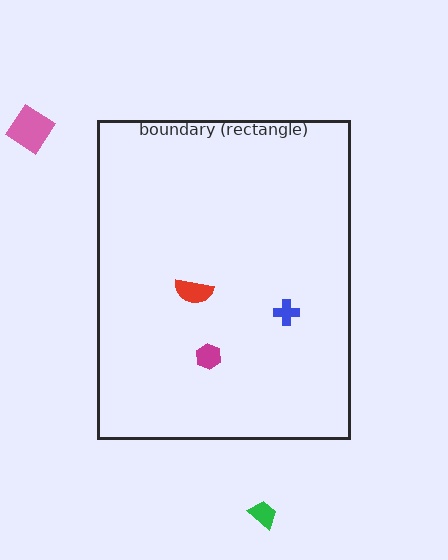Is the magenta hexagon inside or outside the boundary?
Inside.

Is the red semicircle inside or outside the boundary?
Inside.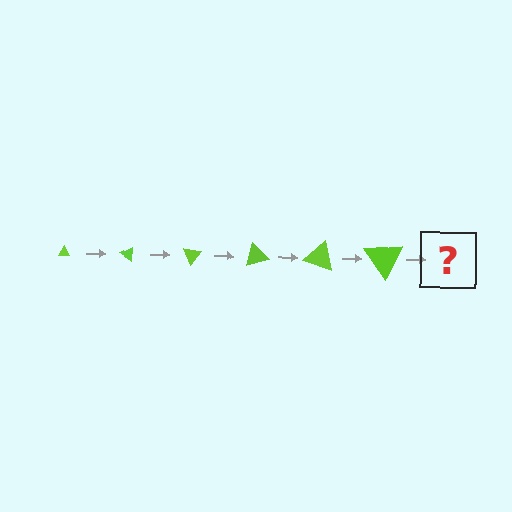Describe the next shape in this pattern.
It should be a triangle, larger than the previous one and rotated 210 degrees from the start.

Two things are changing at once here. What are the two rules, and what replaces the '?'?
The two rules are that the triangle grows larger each step and it rotates 35 degrees each step. The '?' should be a triangle, larger than the previous one and rotated 210 degrees from the start.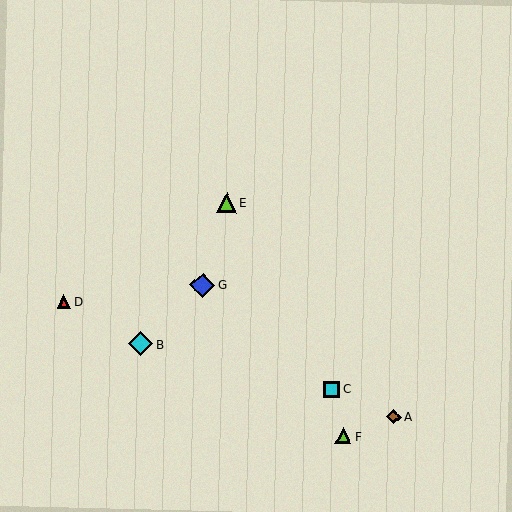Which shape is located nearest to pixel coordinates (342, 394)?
The cyan square (labeled C) at (331, 389) is nearest to that location.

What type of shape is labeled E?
Shape E is a lime triangle.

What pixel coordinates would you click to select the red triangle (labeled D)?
Click at (64, 302) to select the red triangle D.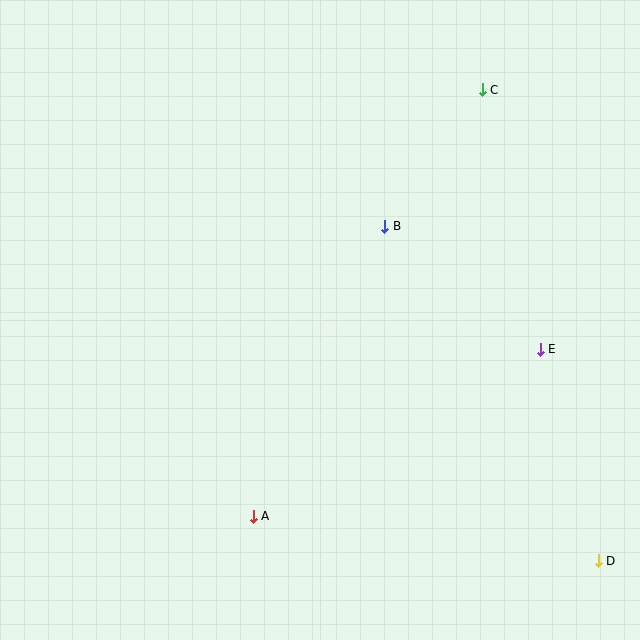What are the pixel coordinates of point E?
Point E is at (540, 349).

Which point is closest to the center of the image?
Point B at (385, 226) is closest to the center.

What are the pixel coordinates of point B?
Point B is at (385, 226).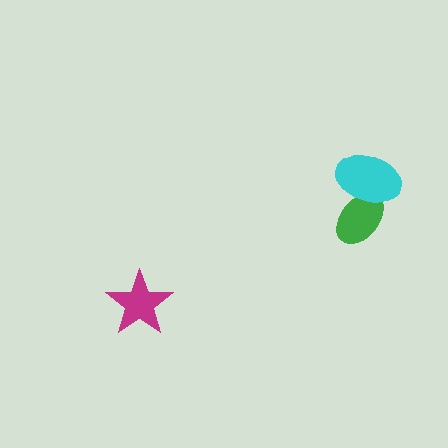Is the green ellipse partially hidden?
Yes, it is partially covered by another shape.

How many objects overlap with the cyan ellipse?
1 object overlaps with the cyan ellipse.